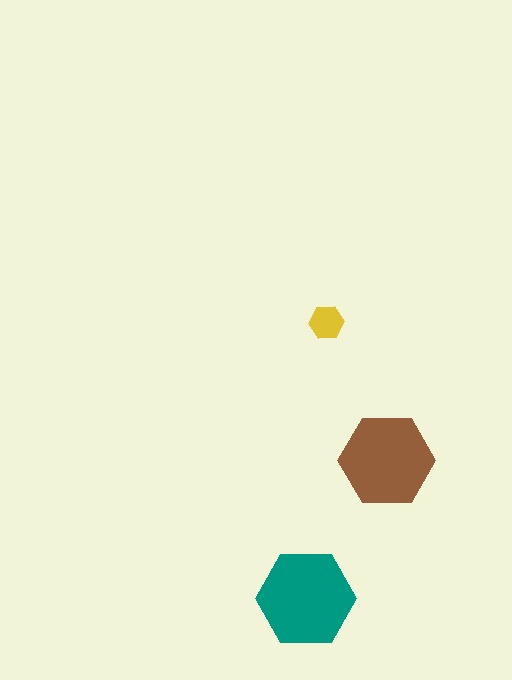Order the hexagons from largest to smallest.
the teal one, the brown one, the yellow one.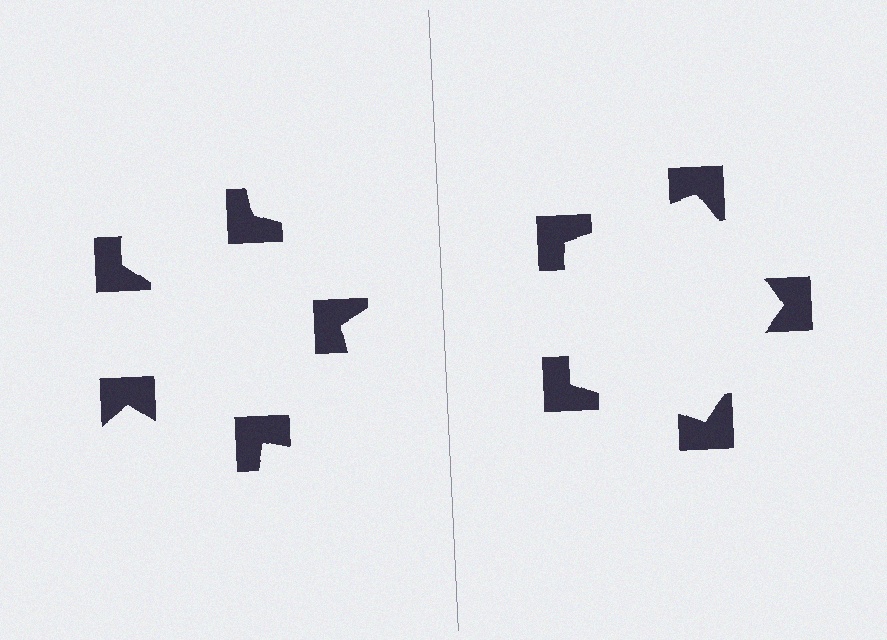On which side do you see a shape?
An illusory pentagon appears on the right side. On the left side the wedge cuts are rotated, so no coherent shape forms.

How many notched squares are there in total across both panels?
10 — 5 on each side.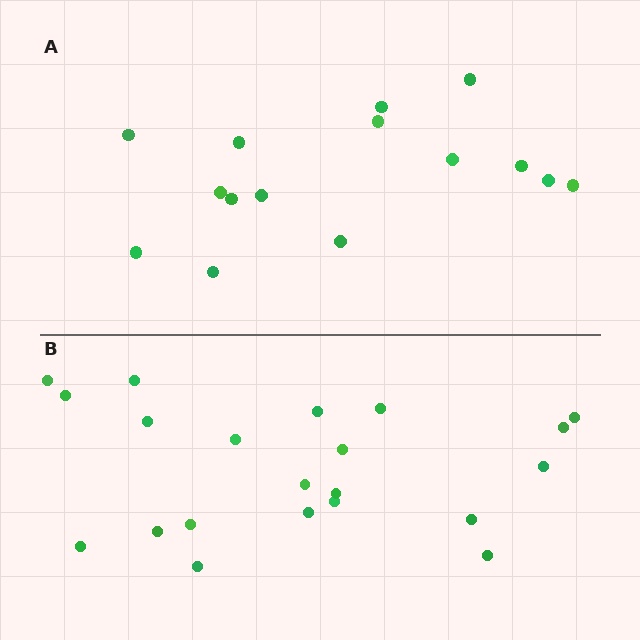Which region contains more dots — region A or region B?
Region B (the bottom region) has more dots.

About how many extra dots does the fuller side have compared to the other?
Region B has about 6 more dots than region A.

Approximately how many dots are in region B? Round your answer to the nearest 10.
About 20 dots. (The exact count is 21, which rounds to 20.)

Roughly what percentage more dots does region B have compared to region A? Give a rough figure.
About 40% more.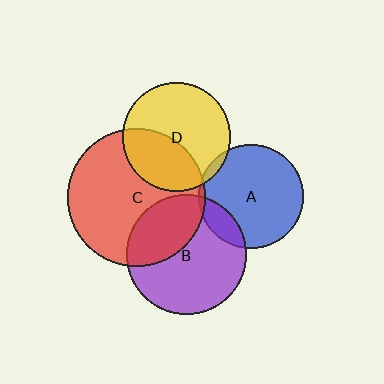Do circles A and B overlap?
Yes.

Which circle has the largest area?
Circle C (red).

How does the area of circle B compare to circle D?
Approximately 1.2 times.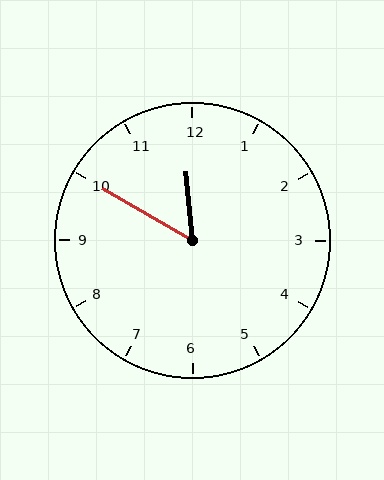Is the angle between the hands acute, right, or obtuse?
It is acute.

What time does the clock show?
11:50.